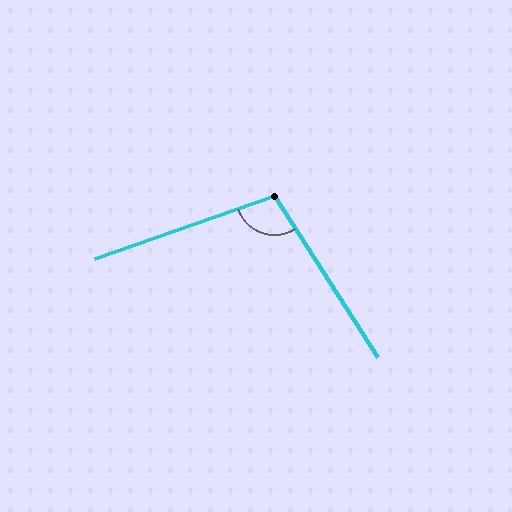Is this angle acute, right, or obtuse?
It is obtuse.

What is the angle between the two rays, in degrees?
Approximately 103 degrees.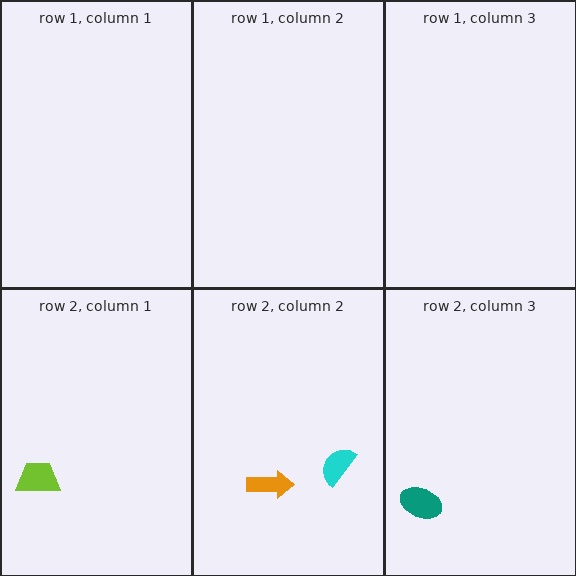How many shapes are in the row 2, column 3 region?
1.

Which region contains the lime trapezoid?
The row 2, column 1 region.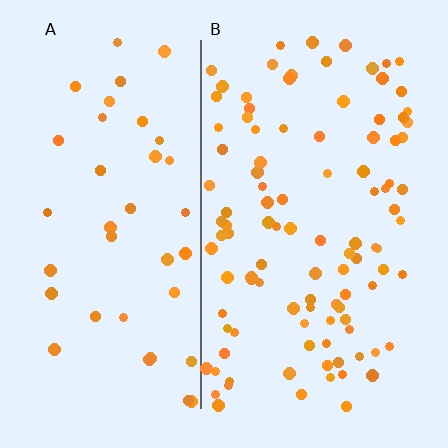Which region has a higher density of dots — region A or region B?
B (the right).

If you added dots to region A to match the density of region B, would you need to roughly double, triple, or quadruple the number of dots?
Approximately triple.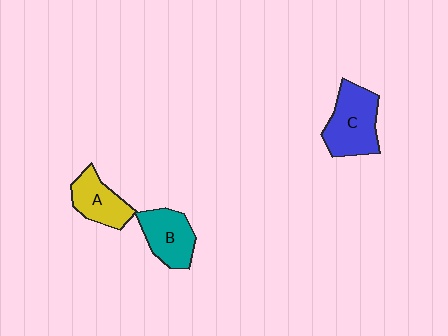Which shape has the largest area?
Shape C (blue).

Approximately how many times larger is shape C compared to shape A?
Approximately 1.4 times.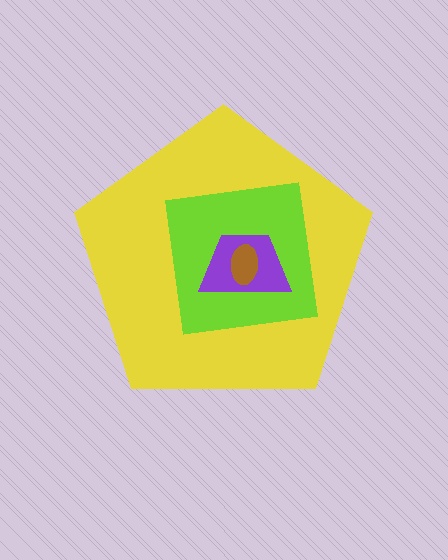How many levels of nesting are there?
4.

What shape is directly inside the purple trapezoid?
The brown ellipse.